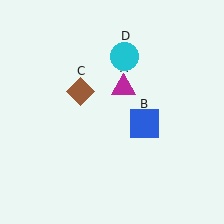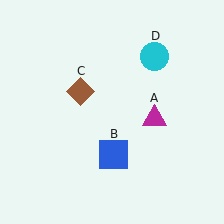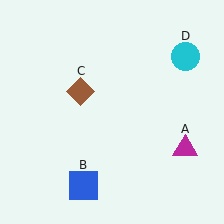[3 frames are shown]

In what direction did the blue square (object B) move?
The blue square (object B) moved down and to the left.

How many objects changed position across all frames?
3 objects changed position: magenta triangle (object A), blue square (object B), cyan circle (object D).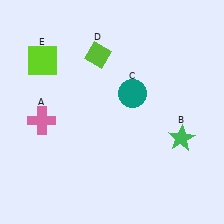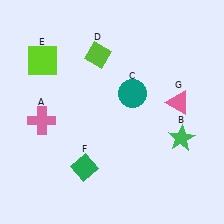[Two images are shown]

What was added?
A green diamond (F), a pink triangle (G) were added in Image 2.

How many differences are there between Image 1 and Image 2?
There are 2 differences between the two images.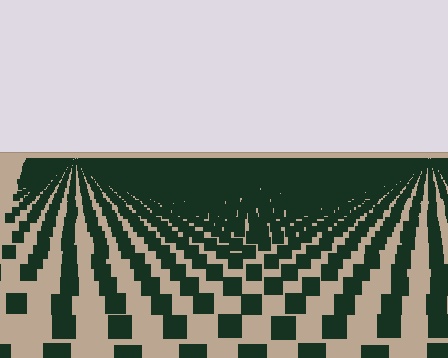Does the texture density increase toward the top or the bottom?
Density increases toward the top.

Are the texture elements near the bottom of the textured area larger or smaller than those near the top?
Larger. Near the bottom, elements are closer to the viewer and appear at a bigger on-screen size.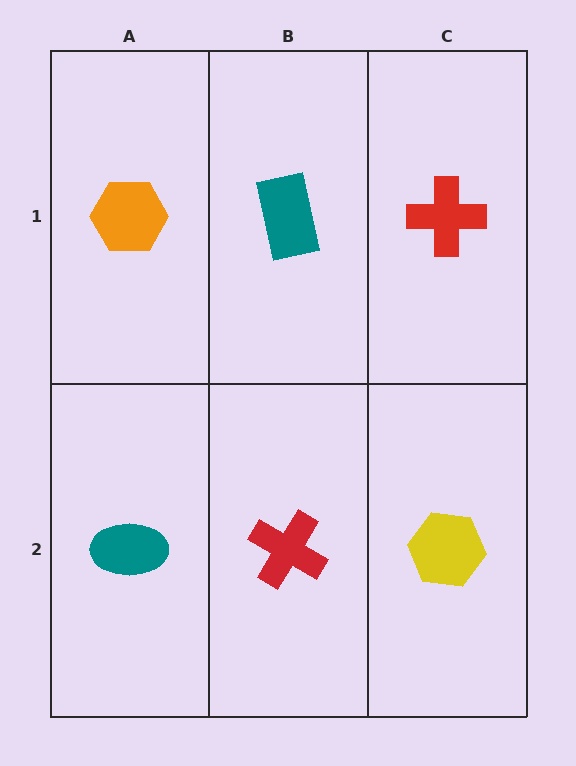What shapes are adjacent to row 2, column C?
A red cross (row 1, column C), a red cross (row 2, column B).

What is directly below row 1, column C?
A yellow hexagon.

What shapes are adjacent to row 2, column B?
A teal rectangle (row 1, column B), a teal ellipse (row 2, column A), a yellow hexagon (row 2, column C).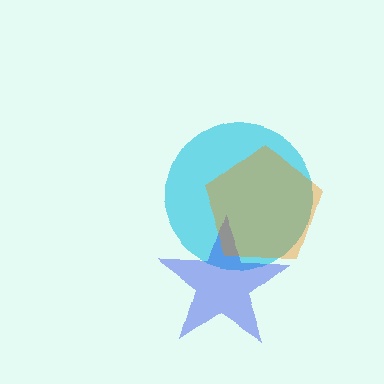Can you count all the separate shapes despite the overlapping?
Yes, there are 3 separate shapes.